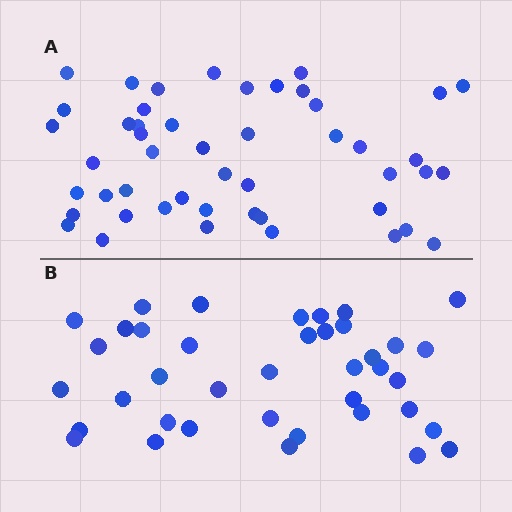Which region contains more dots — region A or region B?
Region A (the top region) has more dots.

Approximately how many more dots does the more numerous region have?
Region A has roughly 8 or so more dots than region B.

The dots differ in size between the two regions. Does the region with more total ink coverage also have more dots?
No. Region B has more total ink coverage because its dots are larger, but region A actually contains more individual dots. Total area can be misleading — the number of items is what matters here.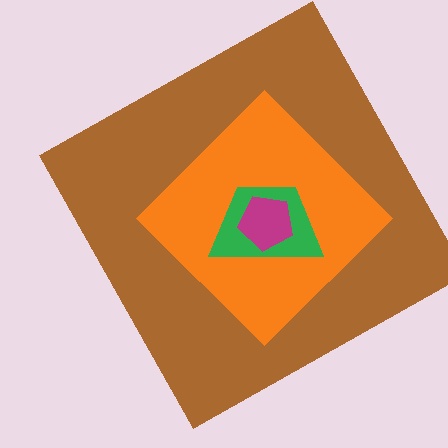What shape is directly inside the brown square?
The orange diamond.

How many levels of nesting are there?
4.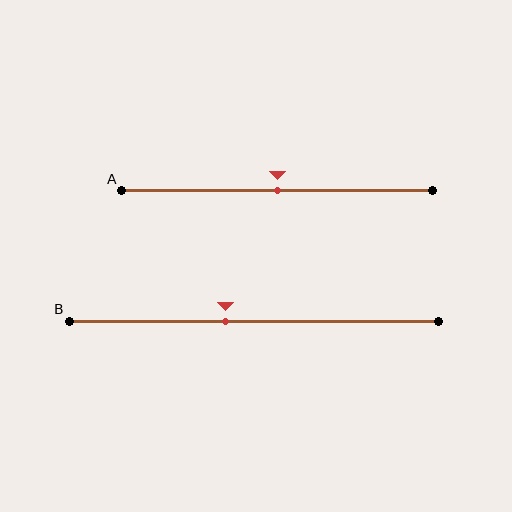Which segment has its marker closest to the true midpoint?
Segment A has its marker closest to the true midpoint.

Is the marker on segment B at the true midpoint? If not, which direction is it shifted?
No, the marker on segment B is shifted to the left by about 8% of the segment length.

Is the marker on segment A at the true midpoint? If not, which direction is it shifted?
Yes, the marker on segment A is at the true midpoint.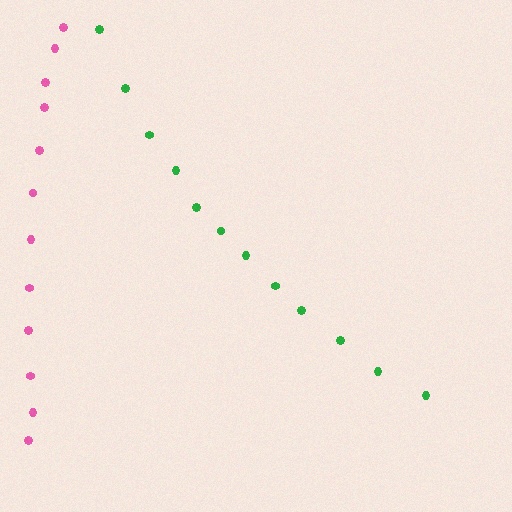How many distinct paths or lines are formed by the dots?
There are 2 distinct paths.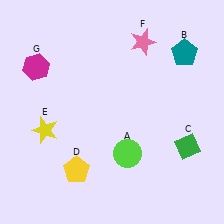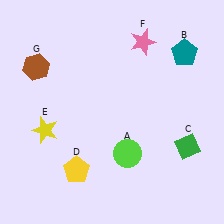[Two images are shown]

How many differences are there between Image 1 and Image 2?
There is 1 difference between the two images.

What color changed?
The hexagon (G) changed from magenta in Image 1 to brown in Image 2.